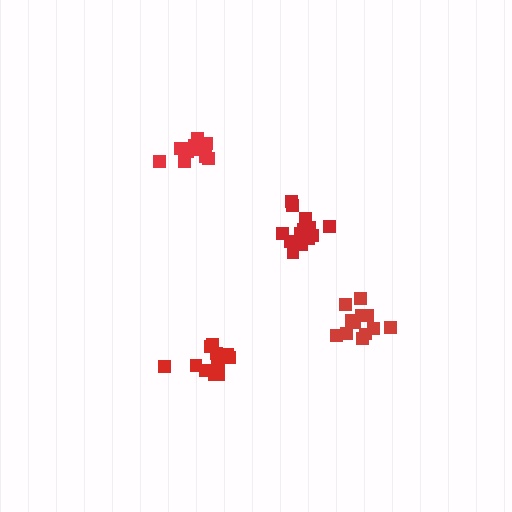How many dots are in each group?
Group 1: 12 dots, Group 2: 11 dots, Group 3: 12 dots, Group 4: 14 dots (49 total).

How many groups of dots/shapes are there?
There are 4 groups.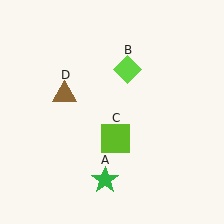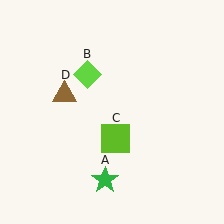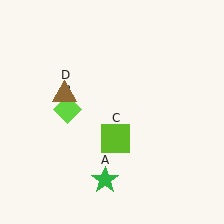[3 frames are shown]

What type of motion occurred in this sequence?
The lime diamond (object B) rotated counterclockwise around the center of the scene.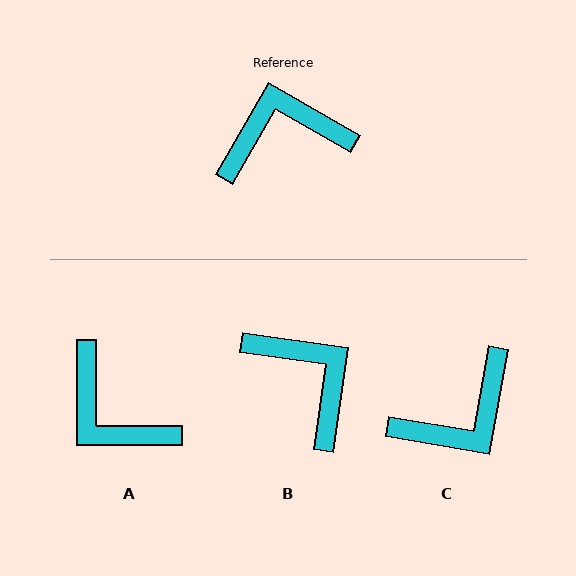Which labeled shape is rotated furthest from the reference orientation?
C, about 160 degrees away.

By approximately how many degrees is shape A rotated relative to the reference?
Approximately 120 degrees counter-clockwise.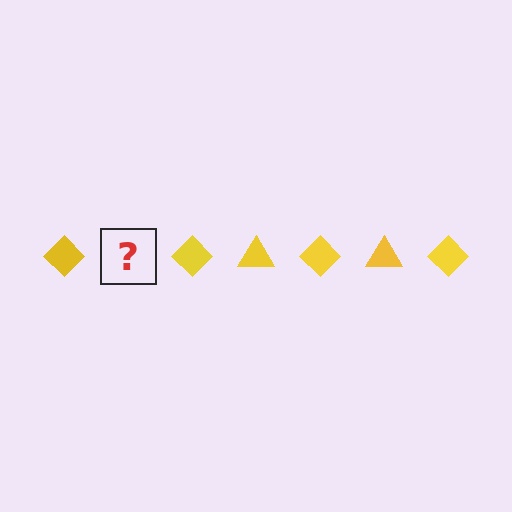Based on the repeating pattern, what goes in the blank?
The blank should be a yellow triangle.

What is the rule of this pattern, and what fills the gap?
The rule is that the pattern cycles through diamond, triangle shapes in yellow. The gap should be filled with a yellow triangle.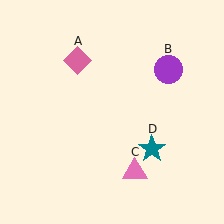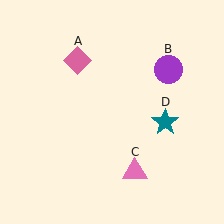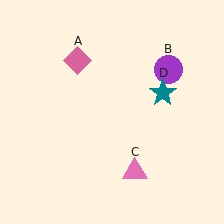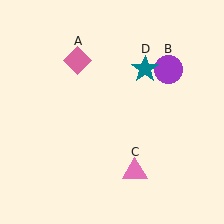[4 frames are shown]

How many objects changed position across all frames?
1 object changed position: teal star (object D).